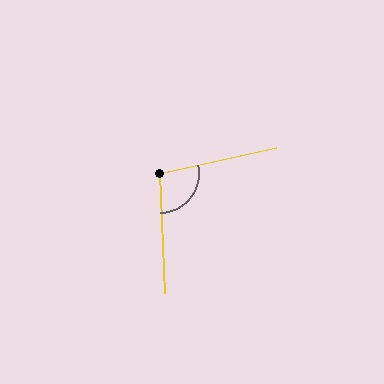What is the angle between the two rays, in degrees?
Approximately 100 degrees.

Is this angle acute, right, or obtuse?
It is obtuse.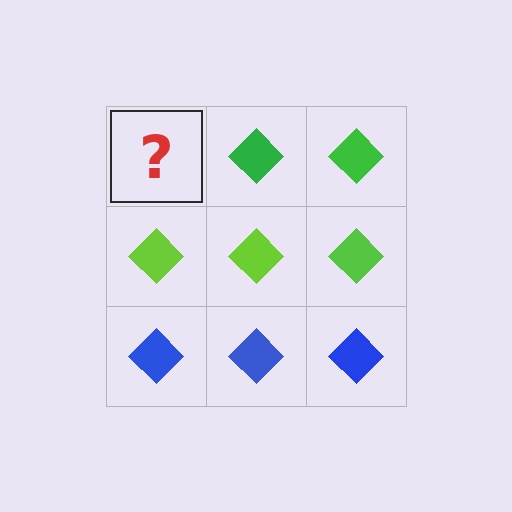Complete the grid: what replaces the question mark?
The question mark should be replaced with a green diamond.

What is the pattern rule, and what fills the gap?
The rule is that each row has a consistent color. The gap should be filled with a green diamond.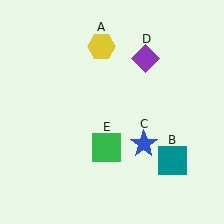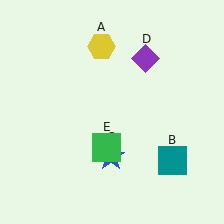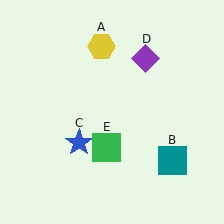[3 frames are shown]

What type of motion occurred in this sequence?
The blue star (object C) rotated clockwise around the center of the scene.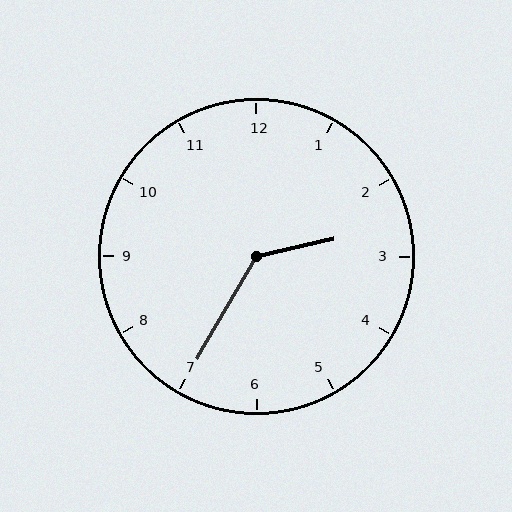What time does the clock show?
2:35.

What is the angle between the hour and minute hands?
Approximately 132 degrees.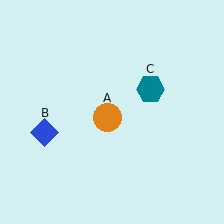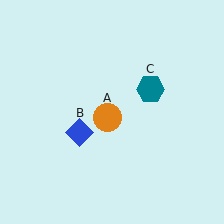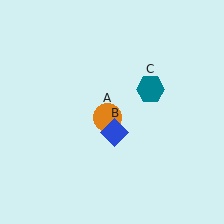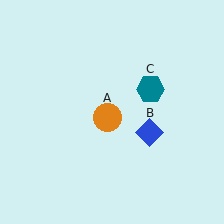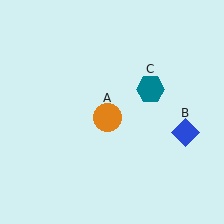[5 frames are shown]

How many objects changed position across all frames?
1 object changed position: blue diamond (object B).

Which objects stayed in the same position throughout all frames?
Orange circle (object A) and teal hexagon (object C) remained stationary.